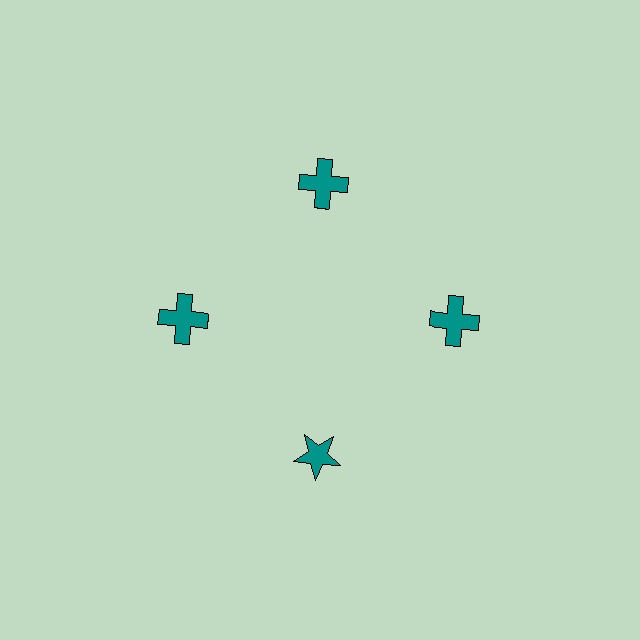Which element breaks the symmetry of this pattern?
The teal star at roughly the 6 o'clock position breaks the symmetry. All other shapes are teal crosses.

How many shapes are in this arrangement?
There are 4 shapes arranged in a ring pattern.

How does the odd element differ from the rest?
It has a different shape: star instead of cross.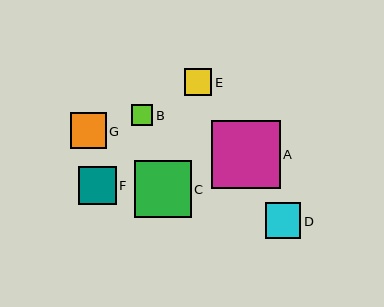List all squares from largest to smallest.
From largest to smallest: A, C, F, G, D, E, B.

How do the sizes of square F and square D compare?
Square F and square D are approximately the same size.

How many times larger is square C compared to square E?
Square C is approximately 2.1 times the size of square E.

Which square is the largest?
Square A is the largest with a size of approximately 68 pixels.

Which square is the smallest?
Square B is the smallest with a size of approximately 21 pixels.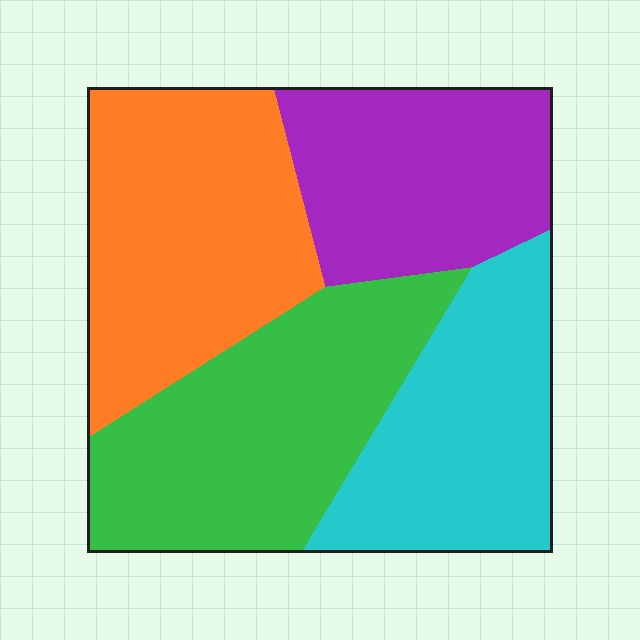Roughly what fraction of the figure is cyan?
Cyan covers about 25% of the figure.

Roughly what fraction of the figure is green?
Green takes up about one quarter (1/4) of the figure.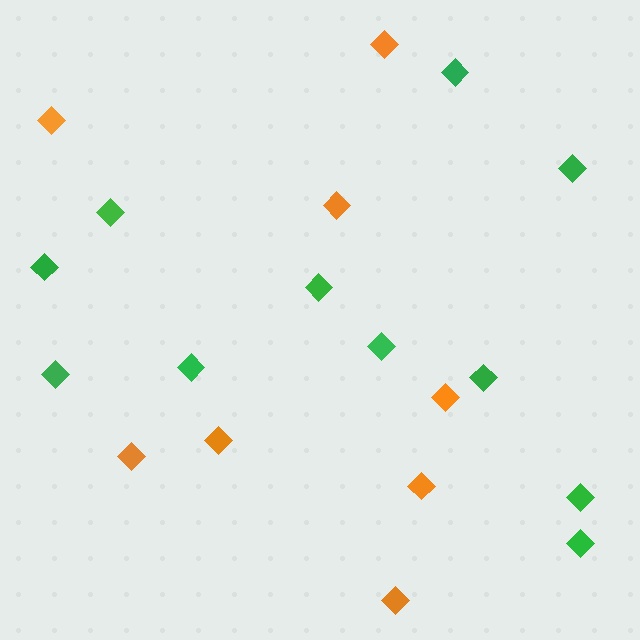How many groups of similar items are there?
There are 2 groups: one group of green diamonds (11) and one group of orange diamonds (8).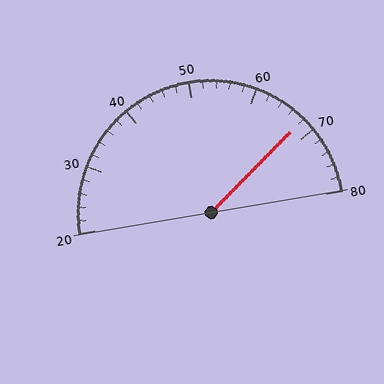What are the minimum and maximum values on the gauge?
The gauge ranges from 20 to 80.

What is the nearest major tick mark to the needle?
The nearest major tick mark is 70.